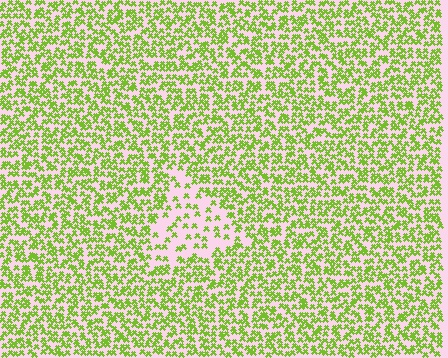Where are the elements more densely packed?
The elements are more densely packed outside the triangle boundary.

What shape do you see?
I see a triangle.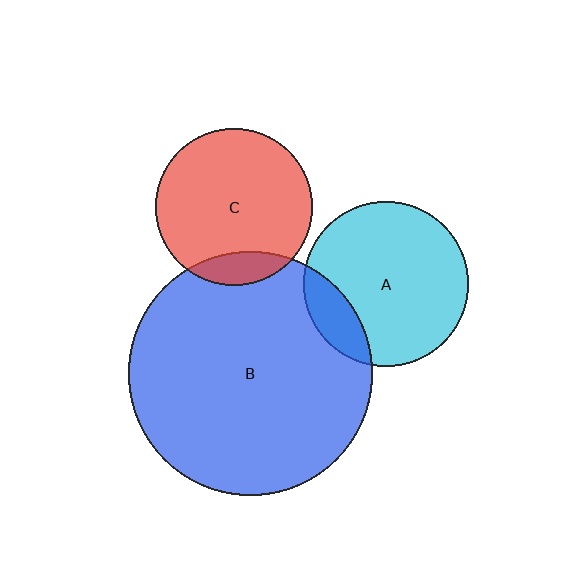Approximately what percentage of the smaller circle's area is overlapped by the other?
Approximately 15%.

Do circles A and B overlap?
Yes.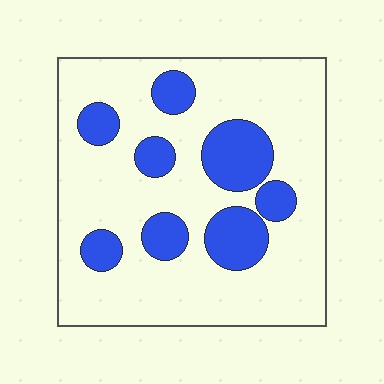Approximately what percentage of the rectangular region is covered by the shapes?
Approximately 25%.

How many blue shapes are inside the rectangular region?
8.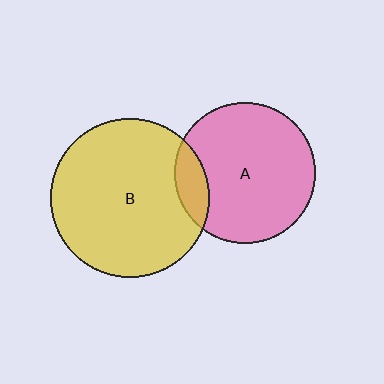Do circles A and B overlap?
Yes.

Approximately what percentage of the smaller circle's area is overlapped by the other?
Approximately 15%.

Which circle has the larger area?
Circle B (yellow).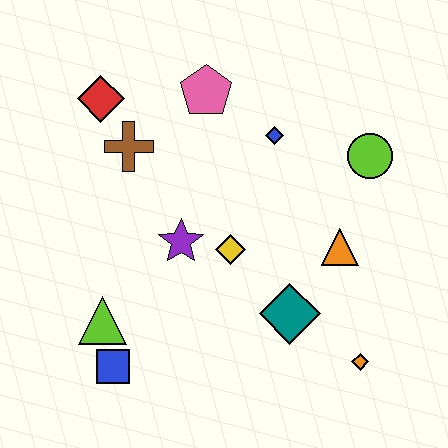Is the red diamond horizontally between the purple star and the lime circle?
No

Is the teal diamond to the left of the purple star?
No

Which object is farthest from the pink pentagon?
The orange diamond is farthest from the pink pentagon.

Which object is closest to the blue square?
The lime triangle is closest to the blue square.